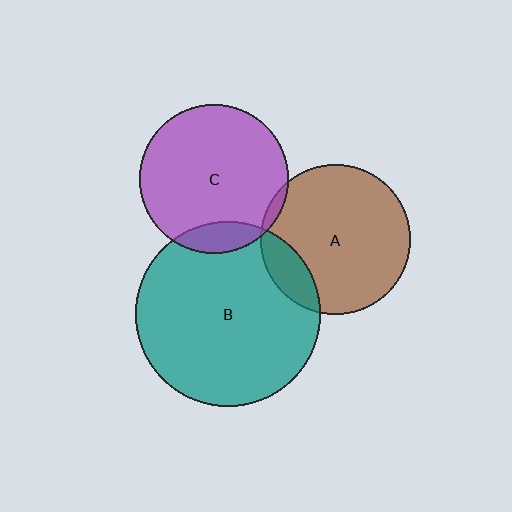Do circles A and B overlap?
Yes.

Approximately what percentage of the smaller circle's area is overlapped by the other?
Approximately 15%.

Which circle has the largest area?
Circle B (teal).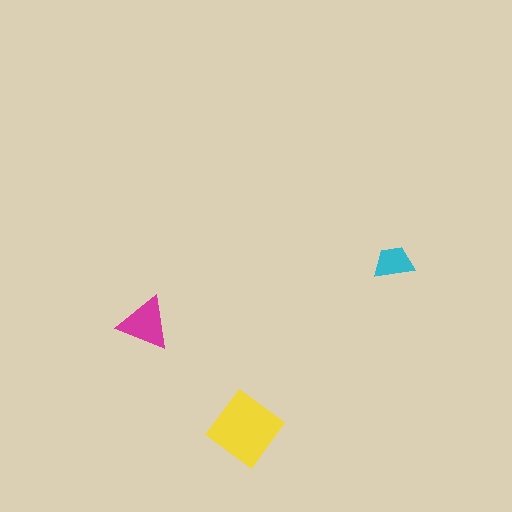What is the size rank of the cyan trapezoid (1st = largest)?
3rd.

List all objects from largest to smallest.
The yellow diamond, the magenta triangle, the cyan trapezoid.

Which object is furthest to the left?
The magenta triangle is leftmost.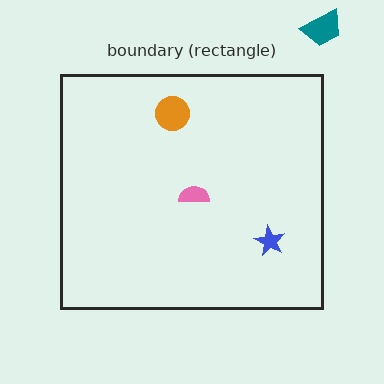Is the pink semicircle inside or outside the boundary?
Inside.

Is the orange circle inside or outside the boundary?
Inside.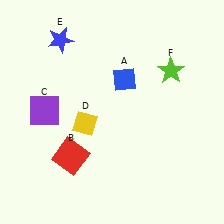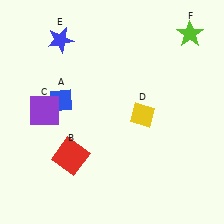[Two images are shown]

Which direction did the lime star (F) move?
The lime star (F) moved up.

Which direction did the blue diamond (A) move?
The blue diamond (A) moved left.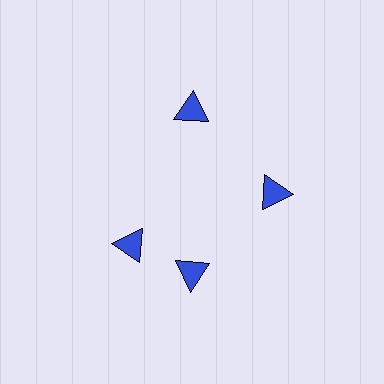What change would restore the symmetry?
The symmetry would be restored by rotating it back into even spacing with its neighbors so that all 4 triangles sit at equal angles and equal distance from the center.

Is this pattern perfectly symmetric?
No. The 4 blue triangles are arranged in a ring, but one element near the 9 o'clock position is rotated out of alignment along the ring, breaking the 4-fold rotational symmetry.